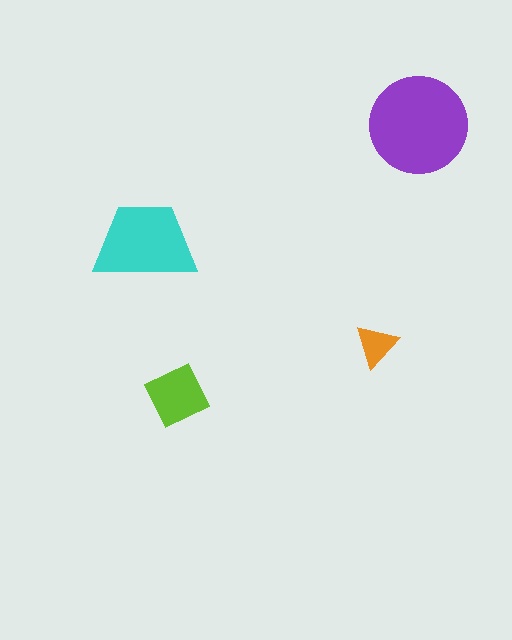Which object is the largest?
The purple circle.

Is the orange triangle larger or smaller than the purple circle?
Smaller.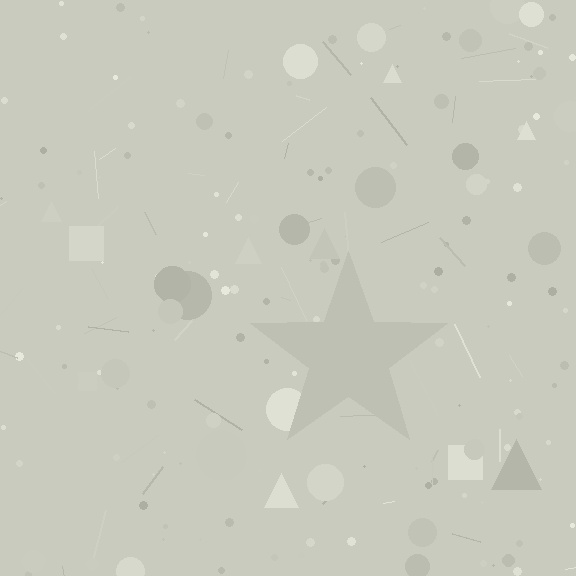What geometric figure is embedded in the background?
A star is embedded in the background.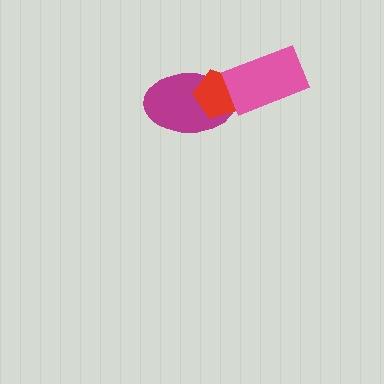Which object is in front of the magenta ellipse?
The red pentagon is in front of the magenta ellipse.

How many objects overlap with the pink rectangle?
1 object overlaps with the pink rectangle.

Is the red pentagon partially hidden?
Yes, it is partially covered by another shape.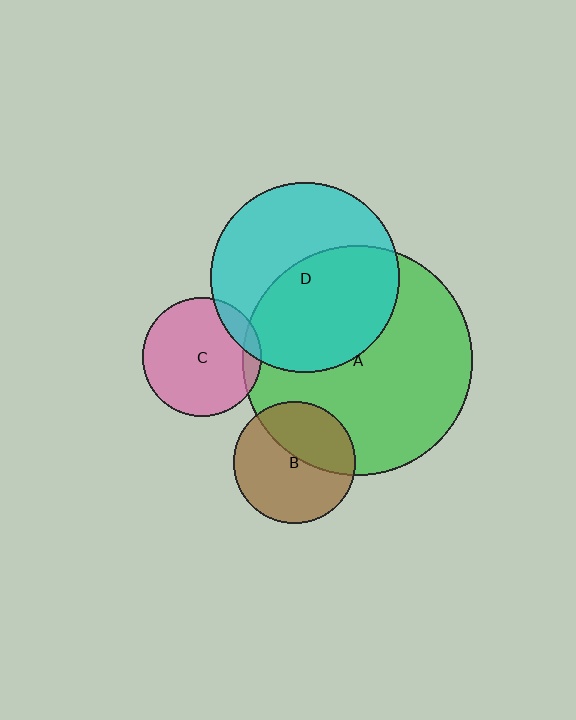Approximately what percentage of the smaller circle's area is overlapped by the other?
Approximately 10%.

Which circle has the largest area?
Circle A (green).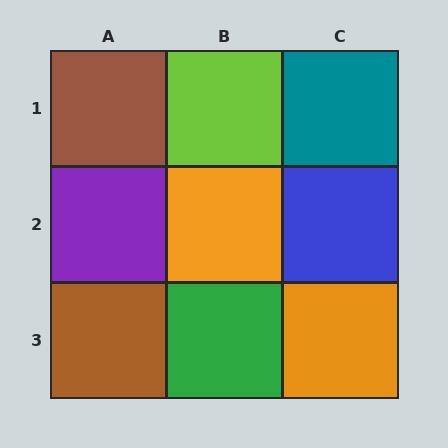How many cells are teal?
1 cell is teal.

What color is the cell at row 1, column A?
Brown.